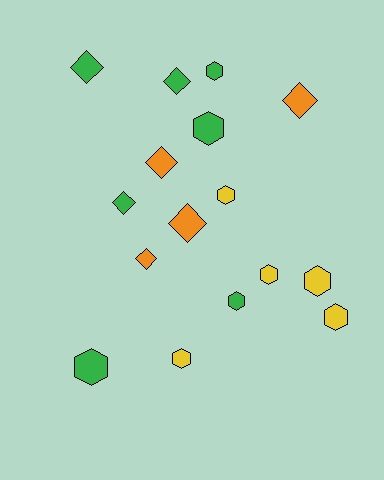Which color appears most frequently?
Green, with 7 objects.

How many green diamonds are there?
There are 3 green diamonds.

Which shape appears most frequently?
Hexagon, with 9 objects.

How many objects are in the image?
There are 16 objects.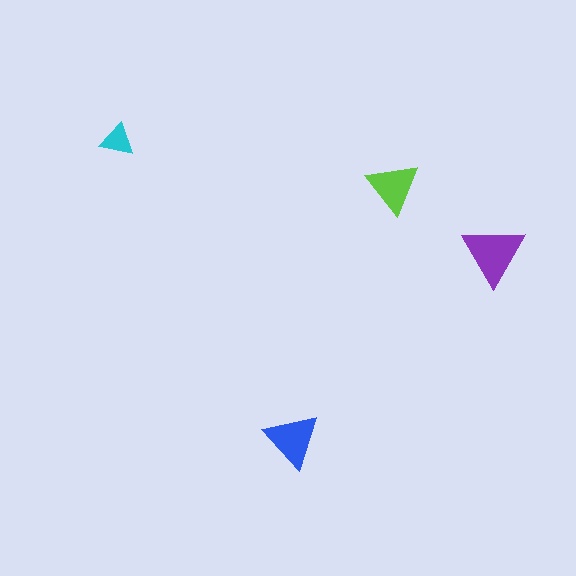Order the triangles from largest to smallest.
the purple one, the blue one, the lime one, the cyan one.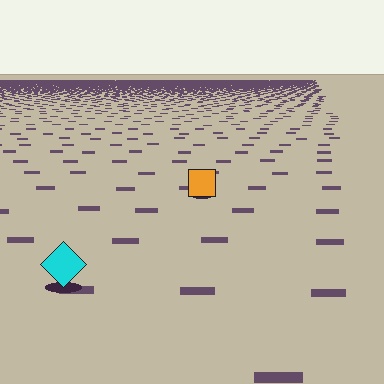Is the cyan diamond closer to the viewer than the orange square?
Yes. The cyan diamond is closer — you can tell from the texture gradient: the ground texture is coarser near it.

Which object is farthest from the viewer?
The orange square is farthest from the viewer. It appears smaller and the ground texture around it is denser.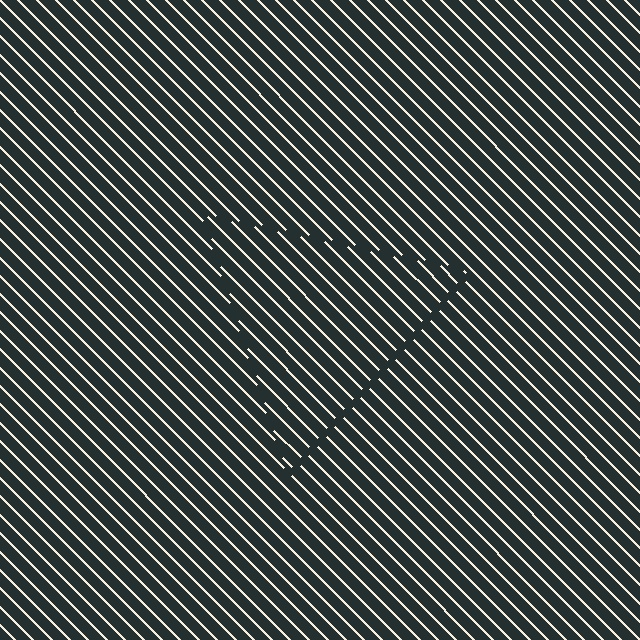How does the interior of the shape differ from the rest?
The interior of the shape contains the same grating, shifted by half a period — the contour is defined by the phase discontinuity where line-ends from the inner and outer gratings abut.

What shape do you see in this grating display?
An illusory triangle. The interior of the shape contains the same grating, shifted by half a period — the contour is defined by the phase discontinuity where line-ends from the inner and outer gratings abut.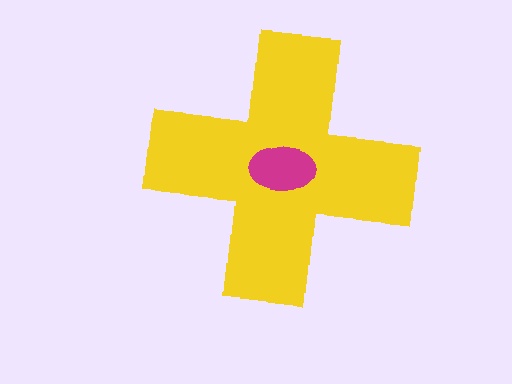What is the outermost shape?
The yellow cross.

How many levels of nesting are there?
2.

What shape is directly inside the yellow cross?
The magenta ellipse.